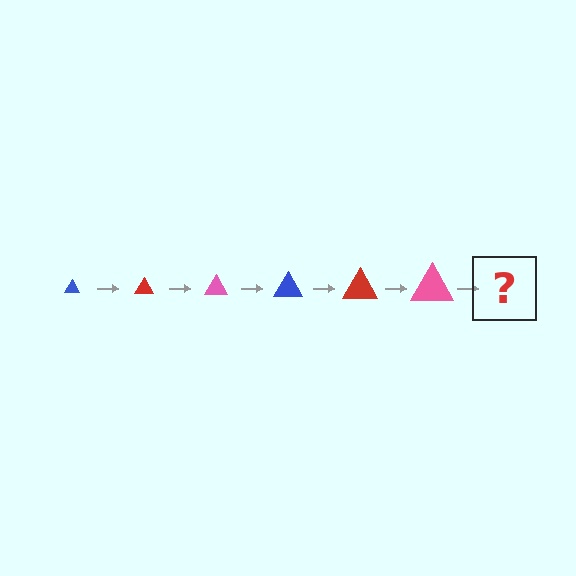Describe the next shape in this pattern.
It should be a blue triangle, larger than the previous one.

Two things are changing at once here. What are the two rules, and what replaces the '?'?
The two rules are that the triangle grows larger each step and the color cycles through blue, red, and pink. The '?' should be a blue triangle, larger than the previous one.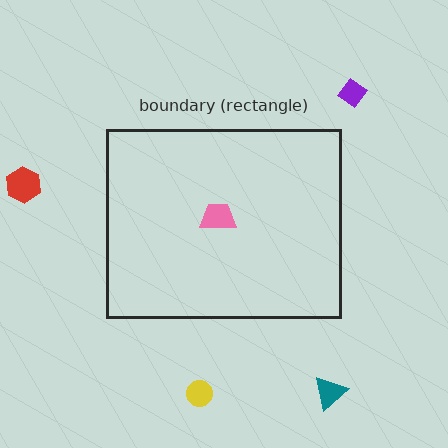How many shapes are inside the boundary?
1 inside, 4 outside.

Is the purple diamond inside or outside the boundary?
Outside.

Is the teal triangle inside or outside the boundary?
Outside.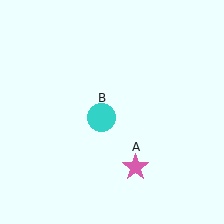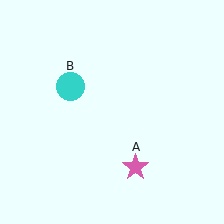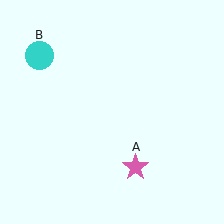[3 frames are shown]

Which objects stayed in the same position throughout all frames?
Pink star (object A) remained stationary.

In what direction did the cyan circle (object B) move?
The cyan circle (object B) moved up and to the left.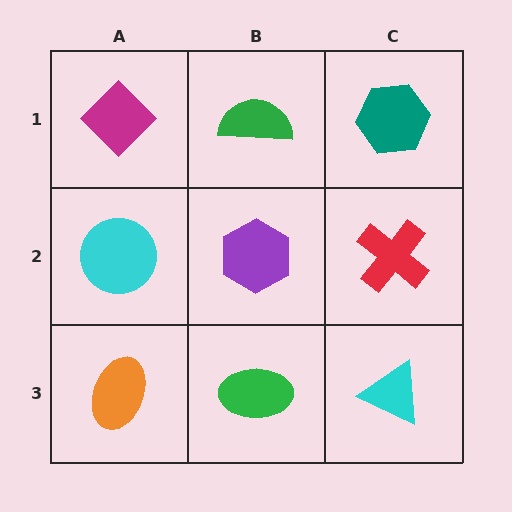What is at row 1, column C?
A teal hexagon.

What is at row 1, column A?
A magenta diamond.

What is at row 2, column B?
A purple hexagon.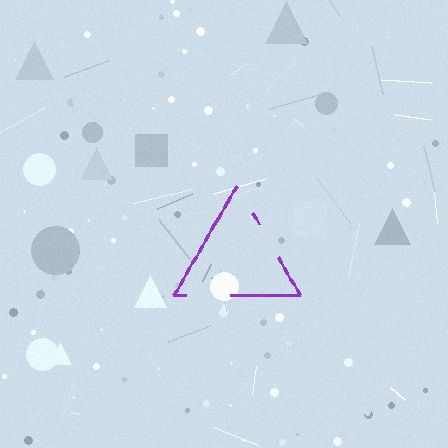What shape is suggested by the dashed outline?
The dashed outline suggests a triangle.